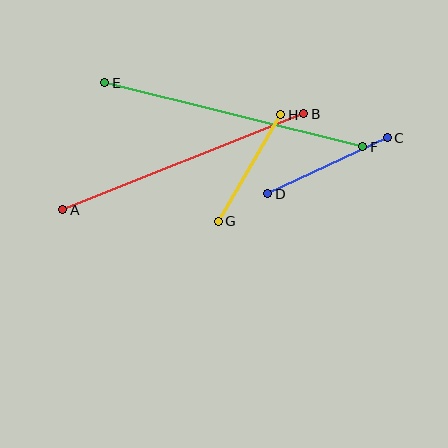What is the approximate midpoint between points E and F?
The midpoint is at approximately (234, 115) pixels.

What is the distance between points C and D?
The distance is approximately 132 pixels.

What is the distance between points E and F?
The distance is approximately 266 pixels.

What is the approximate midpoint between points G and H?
The midpoint is at approximately (249, 168) pixels.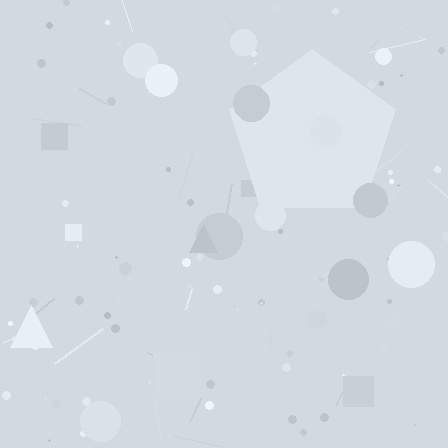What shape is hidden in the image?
A pentagon is hidden in the image.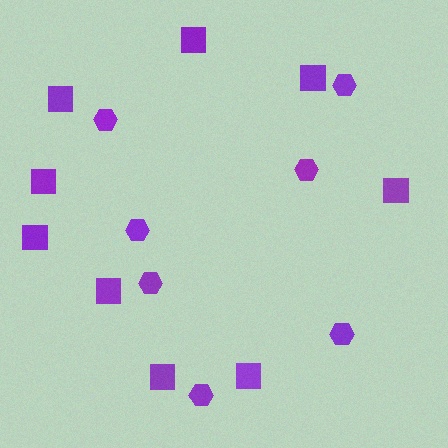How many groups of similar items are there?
There are 2 groups: one group of squares (9) and one group of hexagons (7).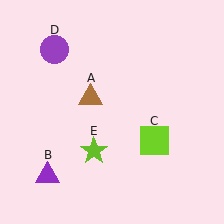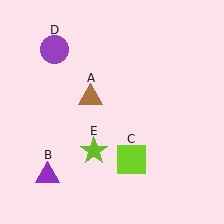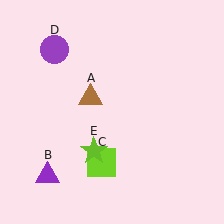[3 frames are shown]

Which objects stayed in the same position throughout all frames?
Brown triangle (object A) and purple triangle (object B) and purple circle (object D) and lime star (object E) remained stationary.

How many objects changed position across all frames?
1 object changed position: lime square (object C).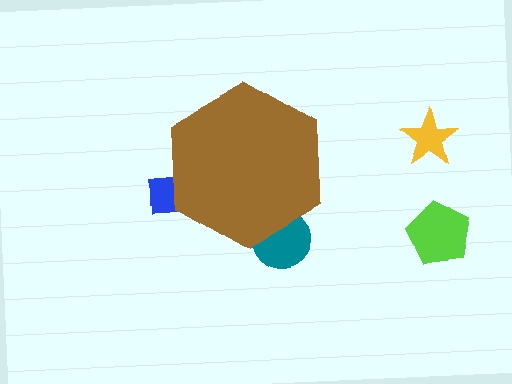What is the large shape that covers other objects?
A brown hexagon.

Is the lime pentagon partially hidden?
No, the lime pentagon is fully visible.